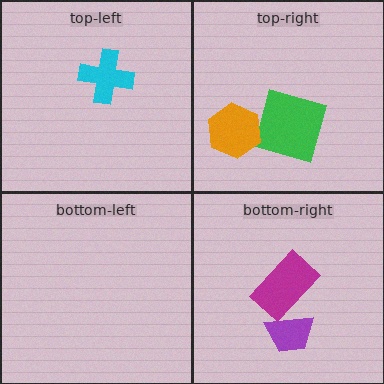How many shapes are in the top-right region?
2.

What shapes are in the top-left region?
The cyan cross.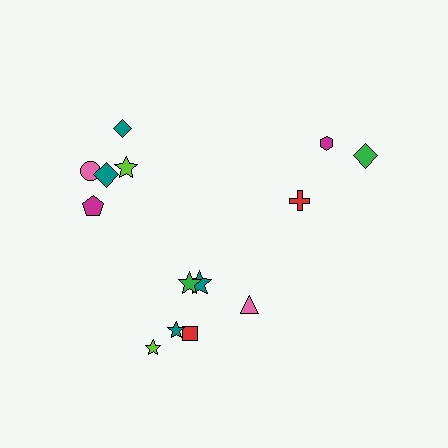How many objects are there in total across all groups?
There are 14 objects.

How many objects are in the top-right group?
There are 3 objects.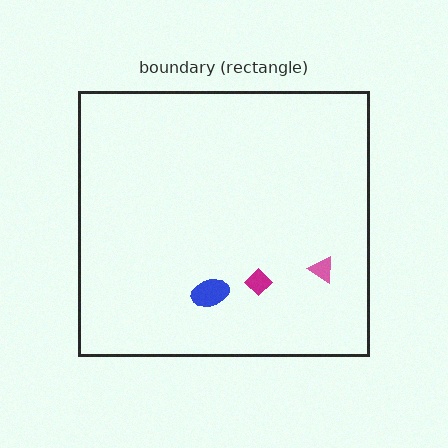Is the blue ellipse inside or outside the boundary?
Inside.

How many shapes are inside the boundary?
3 inside, 0 outside.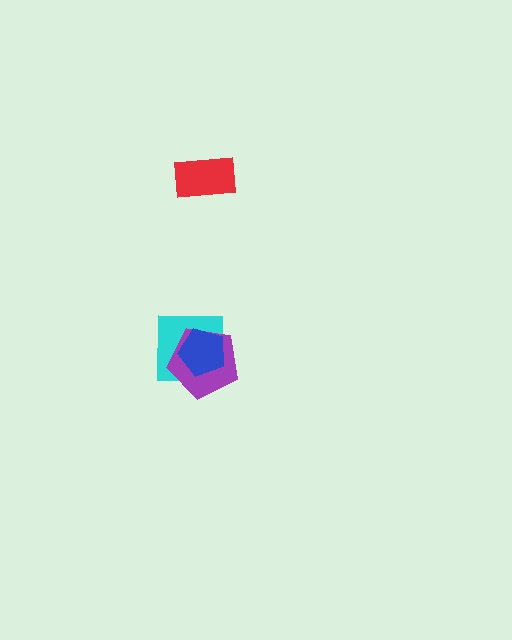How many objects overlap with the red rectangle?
0 objects overlap with the red rectangle.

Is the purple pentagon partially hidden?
Yes, it is partially covered by another shape.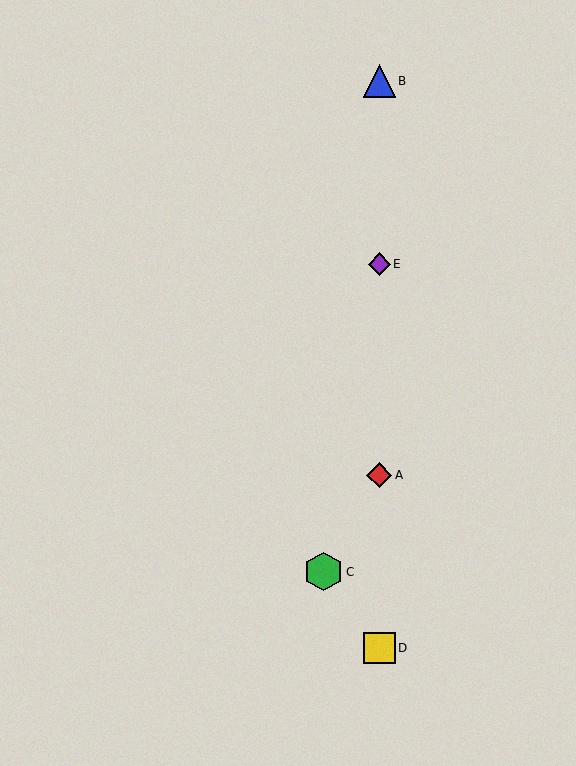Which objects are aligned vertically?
Objects A, B, D, E are aligned vertically.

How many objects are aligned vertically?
4 objects (A, B, D, E) are aligned vertically.